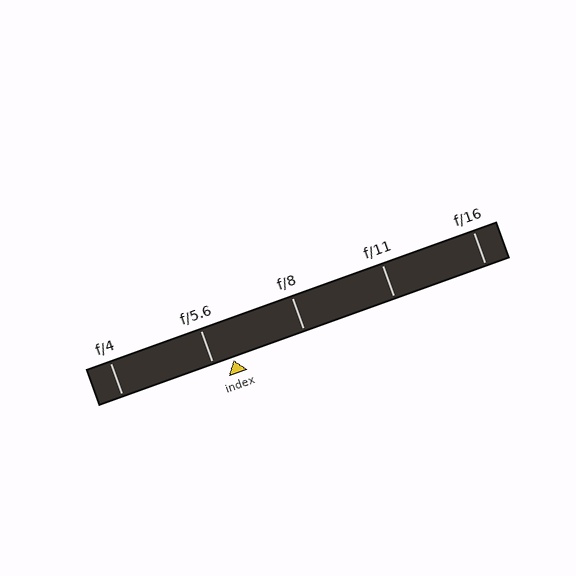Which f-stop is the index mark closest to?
The index mark is closest to f/5.6.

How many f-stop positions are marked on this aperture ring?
There are 5 f-stop positions marked.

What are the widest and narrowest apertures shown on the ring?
The widest aperture shown is f/4 and the narrowest is f/16.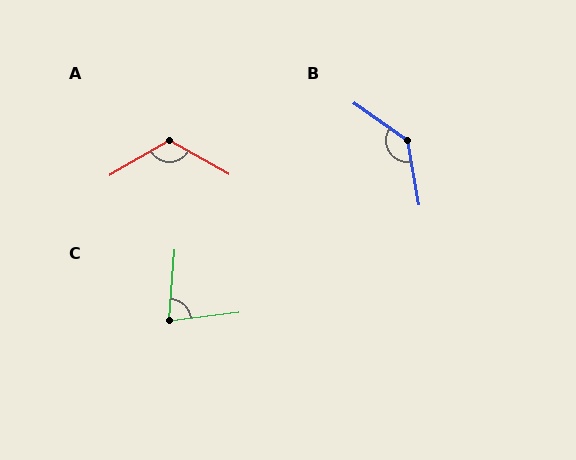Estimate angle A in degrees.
Approximately 121 degrees.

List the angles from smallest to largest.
C (79°), A (121°), B (135°).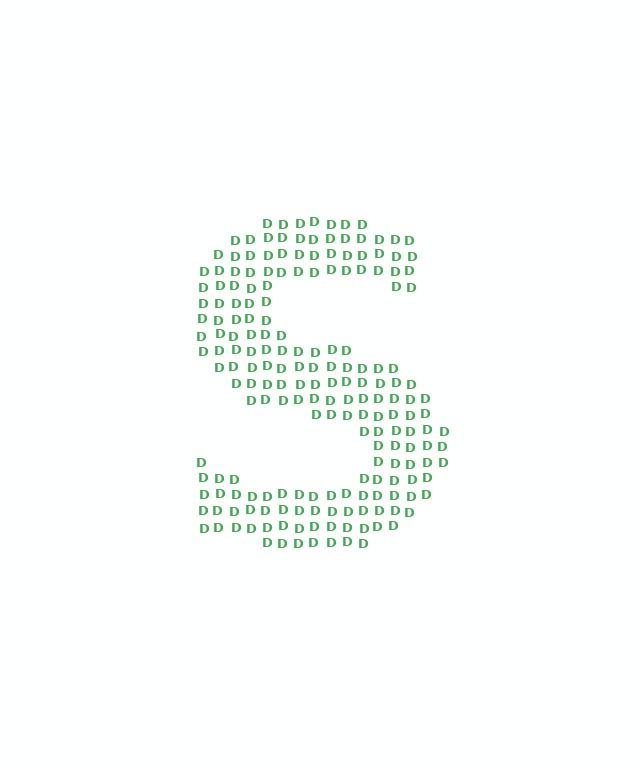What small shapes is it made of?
It is made of small letter D's.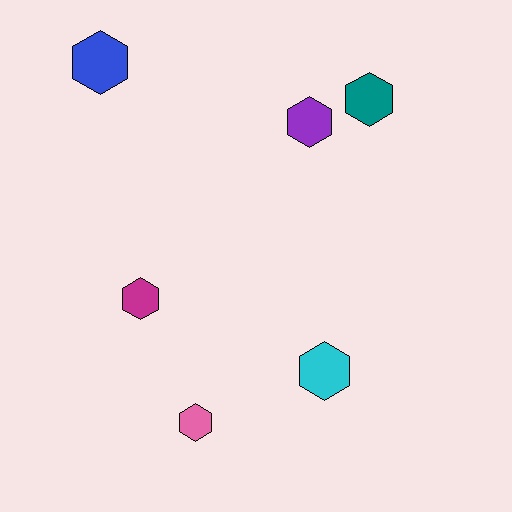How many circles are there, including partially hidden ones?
There are no circles.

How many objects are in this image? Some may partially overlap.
There are 6 objects.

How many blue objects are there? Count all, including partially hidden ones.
There is 1 blue object.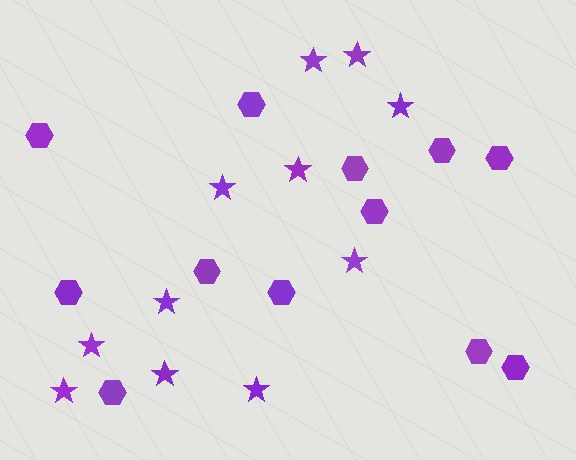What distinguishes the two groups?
There are 2 groups: one group of stars (11) and one group of hexagons (12).